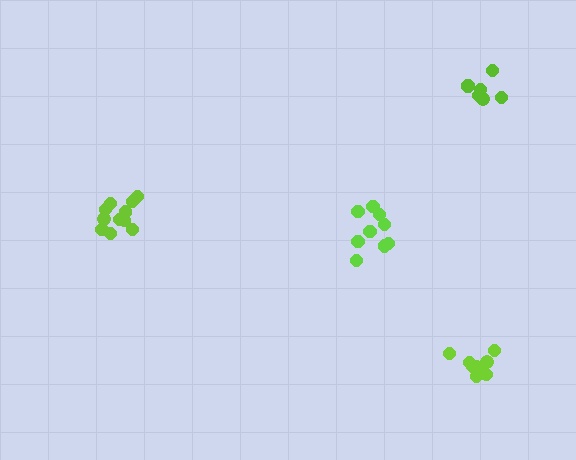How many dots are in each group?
Group 1: 9 dots, Group 2: 9 dots, Group 3: 7 dots, Group 4: 11 dots (36 total).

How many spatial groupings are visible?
There are 4 spatial groupings.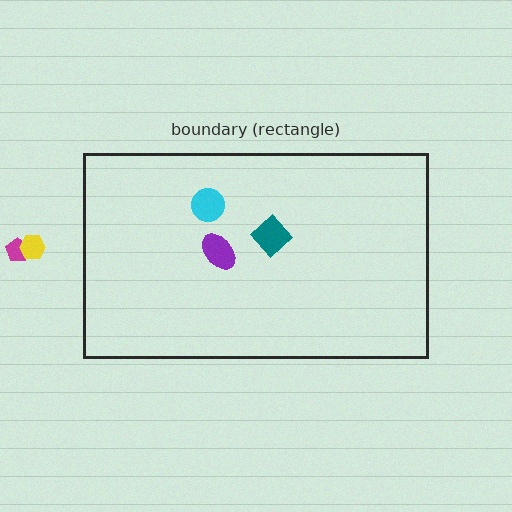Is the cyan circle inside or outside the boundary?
Inside.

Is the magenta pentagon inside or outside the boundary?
Outside.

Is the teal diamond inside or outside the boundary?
Inside.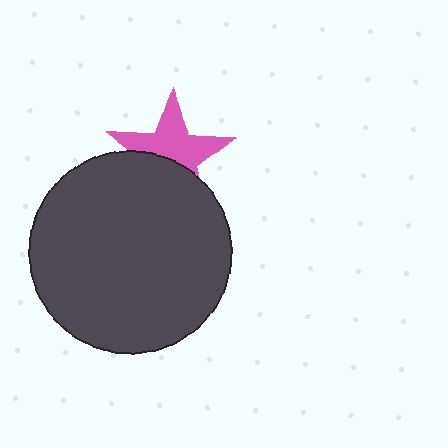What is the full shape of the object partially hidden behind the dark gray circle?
The partially hidden object is a pink star.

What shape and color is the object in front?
The object in front is a dark gray circle.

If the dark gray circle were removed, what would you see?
You would see the complete pink star.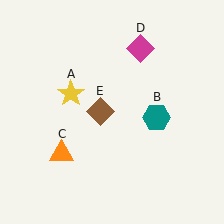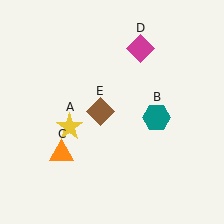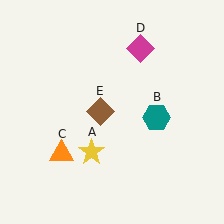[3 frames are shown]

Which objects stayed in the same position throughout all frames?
Teal hexagon (object B) and orange triangle (object C) and magenta diamond (object D) and brown diamond (object E) remained stationary.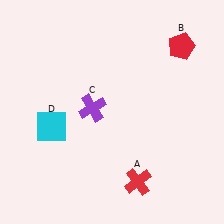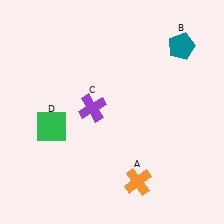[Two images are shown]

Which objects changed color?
A changed from red to orange. B changed from red to teal. D changed from cyan to green.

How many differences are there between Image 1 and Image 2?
There are 3 differences between the two images.